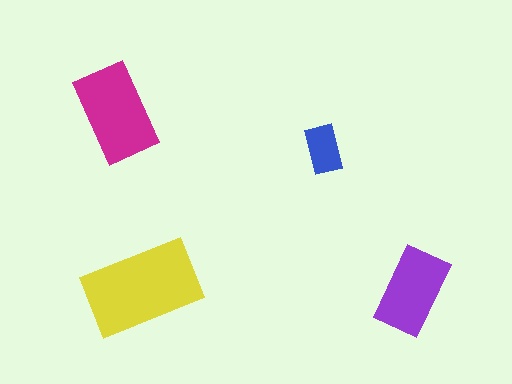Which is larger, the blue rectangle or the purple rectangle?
The purple one.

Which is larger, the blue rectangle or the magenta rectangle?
The magenta one.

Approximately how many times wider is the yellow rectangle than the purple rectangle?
About 1.5 times wider.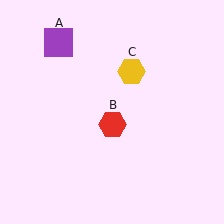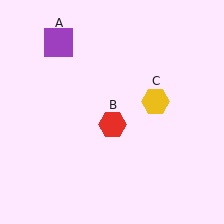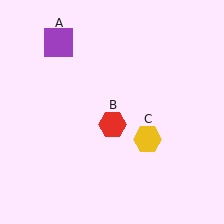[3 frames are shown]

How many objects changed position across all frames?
1 object changed position: yellow hexagon (object C).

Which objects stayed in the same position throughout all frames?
Purple square (object A) and red hexagon (object B) remained stationary.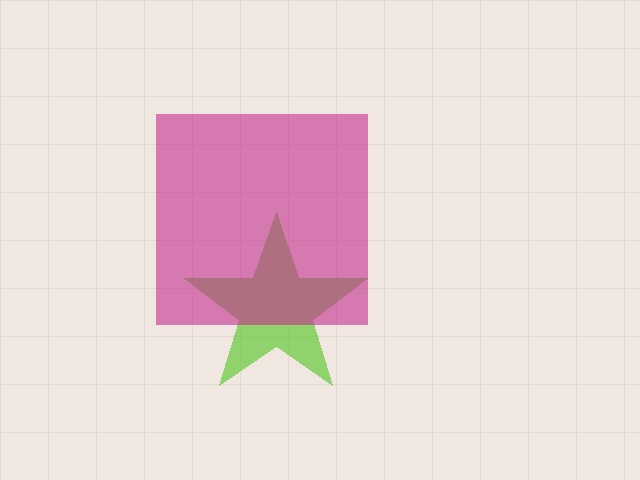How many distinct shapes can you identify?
There are 2 distinct shapes: a lime star, a magenta square.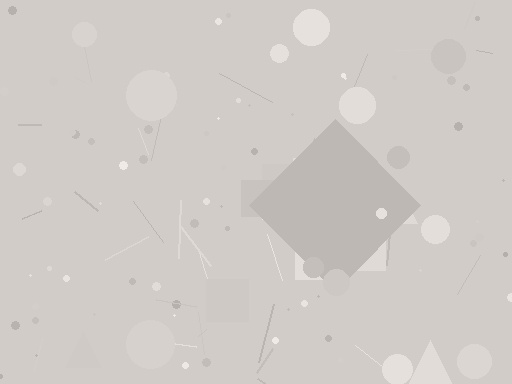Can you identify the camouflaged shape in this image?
The camouflaged shape is a diamond.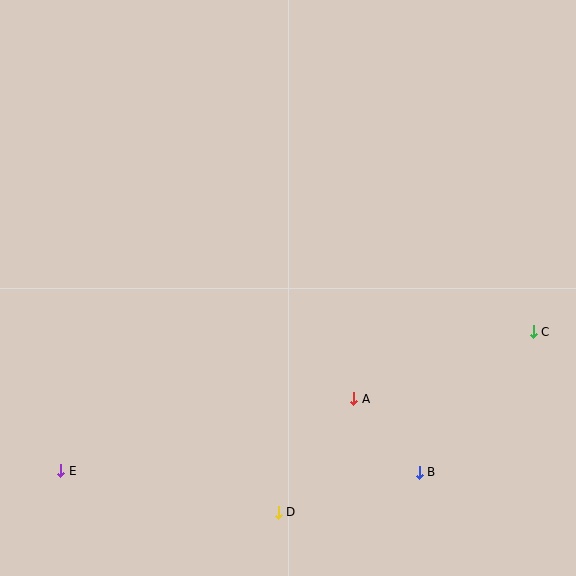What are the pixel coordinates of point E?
Point E is at (61, 471).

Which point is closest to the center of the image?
Point A at (354, 399) is closest to the center.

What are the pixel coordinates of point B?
Point B is at (419, 472).